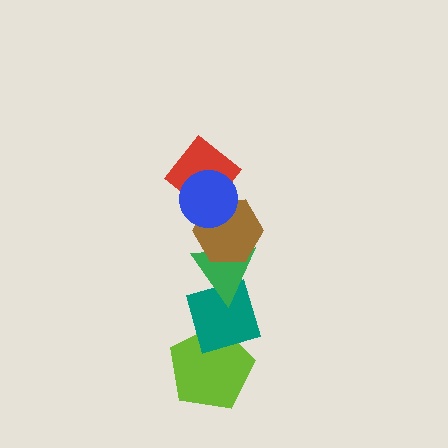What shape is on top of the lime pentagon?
The teal diamond is on top of the lime pentagon.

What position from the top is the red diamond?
The red diamond is 2nd from the top.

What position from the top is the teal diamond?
The teal diamond is 5th from the top.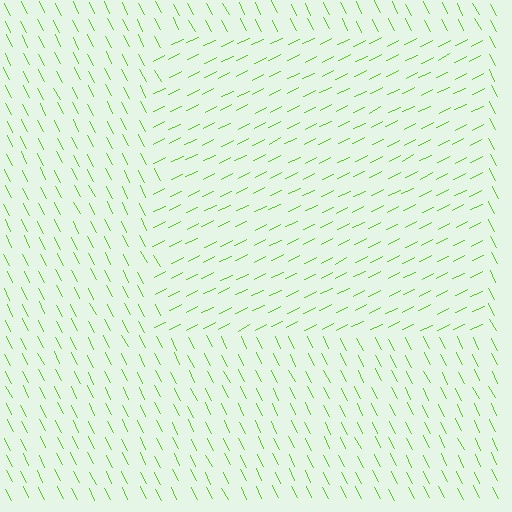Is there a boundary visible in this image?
Yes, there is a texture boundary formed by a change in line orientation.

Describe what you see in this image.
The image is filled with small lime line segments. A rectangle region in the image has lines oriented differently from the surrounding lines, creating a visible texture boundary.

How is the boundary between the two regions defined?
The boundary is defined purely by a change in line orientation (approximately 89 degrees difference). All lines are the same color and thickness.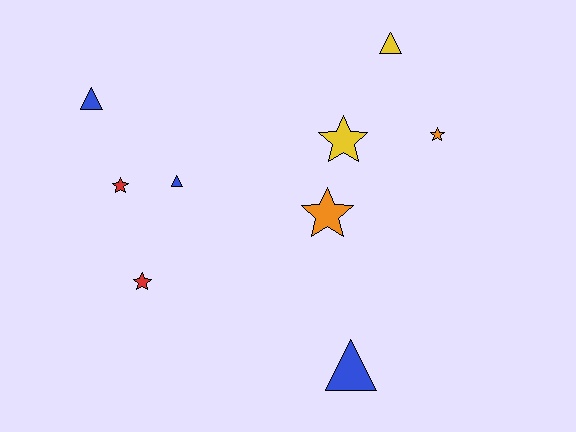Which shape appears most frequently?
Star, with 5 objects.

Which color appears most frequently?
Blue, with 3 objects.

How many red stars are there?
There are 2 red stars.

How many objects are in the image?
There are 9 objects.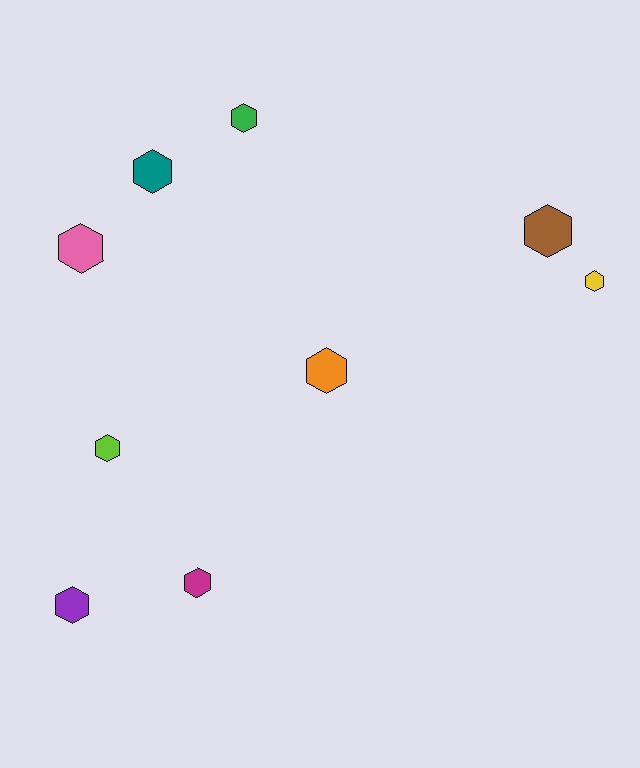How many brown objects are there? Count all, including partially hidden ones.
There is 1 brown object.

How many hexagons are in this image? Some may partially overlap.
There are 9 hexagons.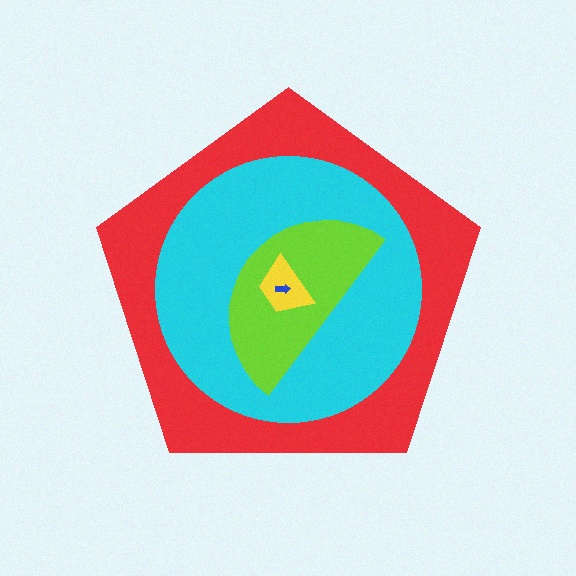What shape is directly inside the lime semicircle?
The yellow trapezoid.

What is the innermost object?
The blue arrow.